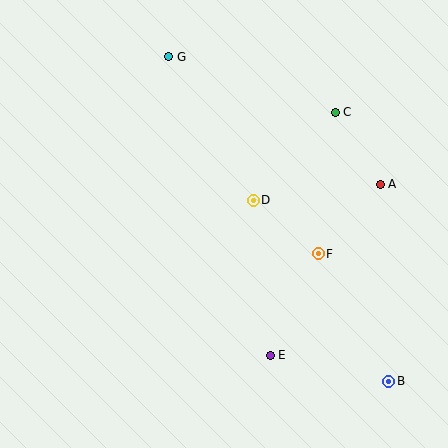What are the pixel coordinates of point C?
Point C is at (335, 112).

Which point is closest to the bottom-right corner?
Point B is closest to the bottom-right corner.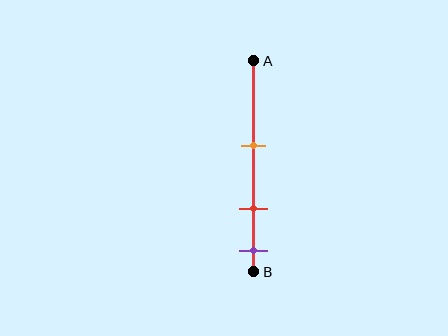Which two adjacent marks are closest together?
The red and purple marks are the closest adjacent pair.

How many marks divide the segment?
There are 3 marks dividing the segment.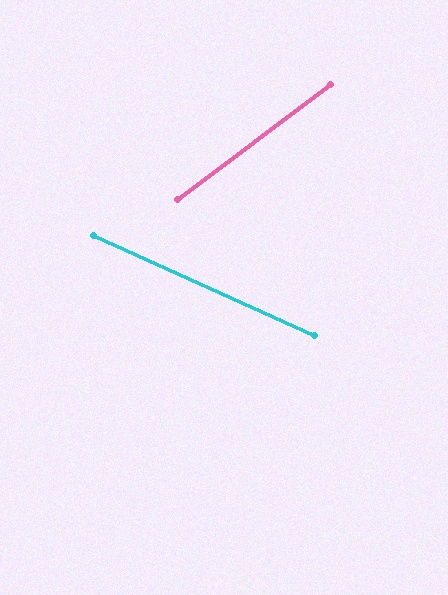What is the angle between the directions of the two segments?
Approximately 61 degrees.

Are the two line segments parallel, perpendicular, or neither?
Neither parallel nor perpendicular — they differ by about 61°.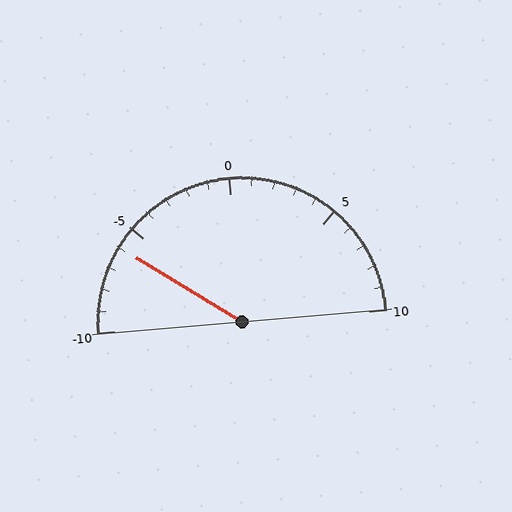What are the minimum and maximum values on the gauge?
The gauge ranges from -10 to 10.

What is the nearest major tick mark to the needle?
The nearest major tick mark is -5.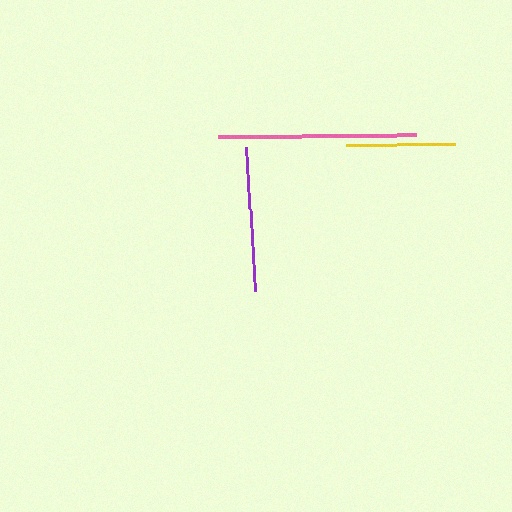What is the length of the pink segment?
The pink segment is approximately 197 pixels long.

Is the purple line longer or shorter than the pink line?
The pink line is longer than the purple line.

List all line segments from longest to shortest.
From longest to shortest: pink, purple, yellow.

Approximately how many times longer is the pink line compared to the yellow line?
The pink line is approximately 1.8 times the length of the yellow line.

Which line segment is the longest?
The pink line is the longest at approximately 197 pixels.